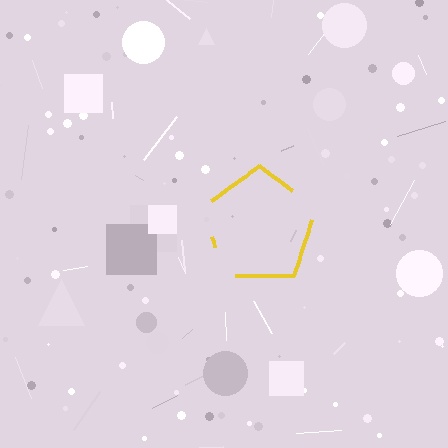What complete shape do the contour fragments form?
The contour fragments form a pentagon.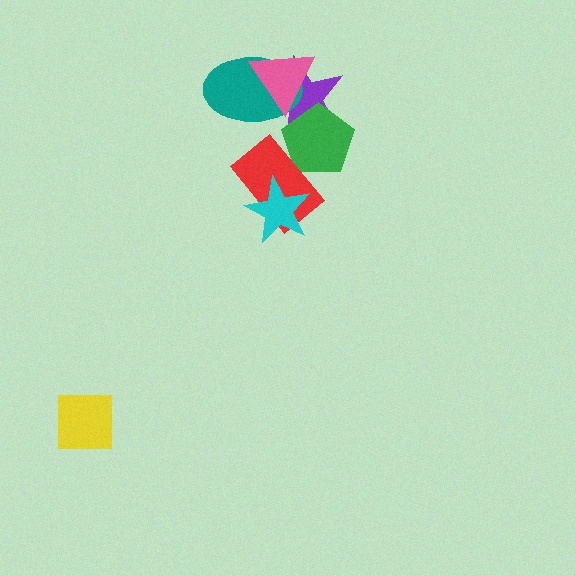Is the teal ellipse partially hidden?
Yes, it is partially covered by another shape.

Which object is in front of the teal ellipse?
The pink triangle is in front of the teal ellipse.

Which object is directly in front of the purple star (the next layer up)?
The green pentagon is directly in front of the purple star.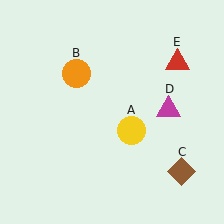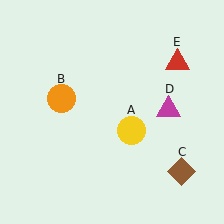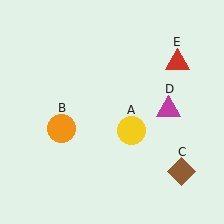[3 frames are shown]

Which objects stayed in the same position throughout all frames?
Yellow circle (object A) and brown diamond (object C) and magenta triangle (object D) and red triangle (object E) remained stationary.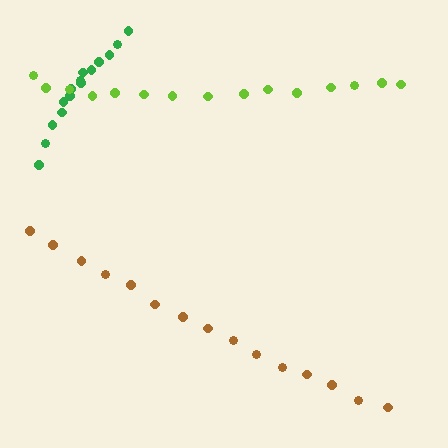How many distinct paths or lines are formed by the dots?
There are 3 distinct paths.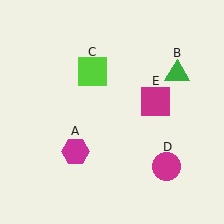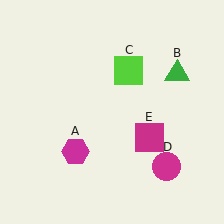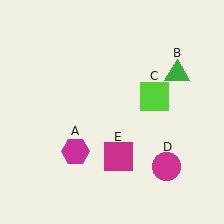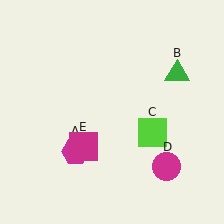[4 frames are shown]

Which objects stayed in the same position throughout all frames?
Magenta hexagon (object A) and green triangle (object B) and magenta circle (object D) remained stationary.